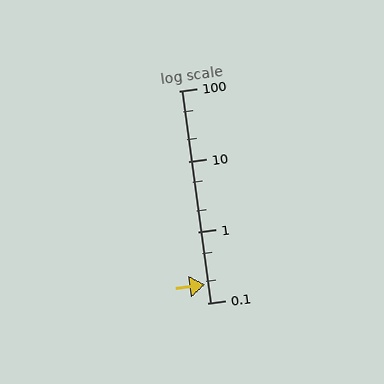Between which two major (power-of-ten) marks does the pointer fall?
The pointer is between 0.1 and 1.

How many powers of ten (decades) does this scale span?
The scale spans 3 decades, from 0.1 to 100.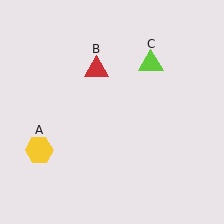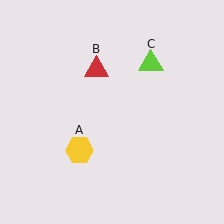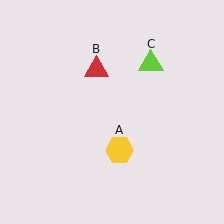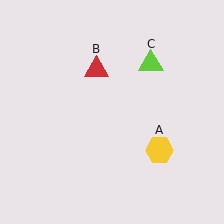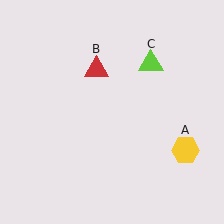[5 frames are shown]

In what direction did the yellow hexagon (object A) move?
The yellow hexagon (object A) moved right.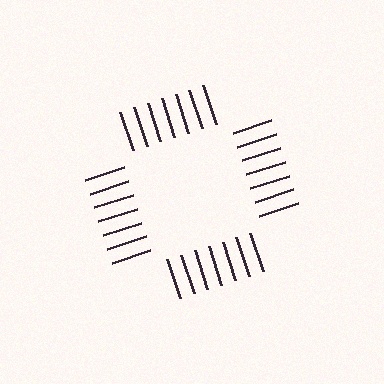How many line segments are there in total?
28 — 7 along each of the 4 edges.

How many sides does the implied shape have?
4 sides — the line-ends trace a square.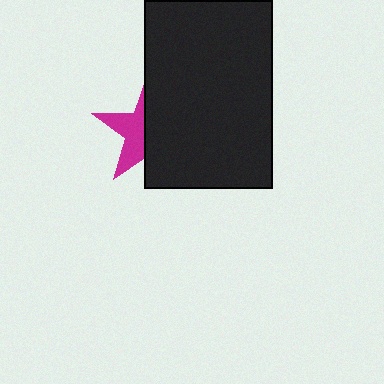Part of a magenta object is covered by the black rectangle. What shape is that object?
It is a star.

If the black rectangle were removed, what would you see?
You would see the complete magenta star.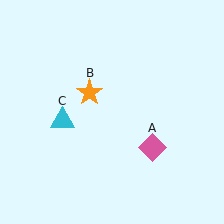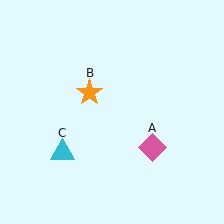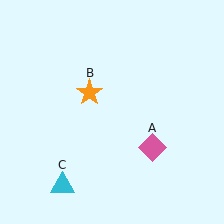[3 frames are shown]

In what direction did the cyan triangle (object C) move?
The cyan triangle (object C) moved down.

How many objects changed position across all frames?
1 object changed position: cyan triangle (object C).